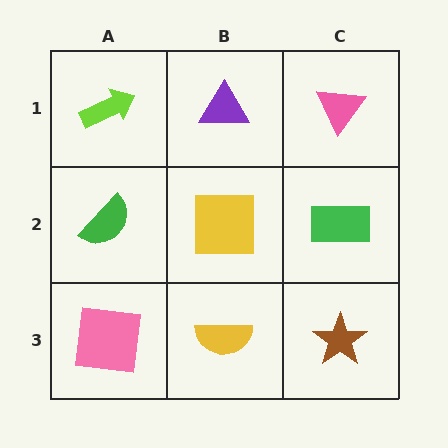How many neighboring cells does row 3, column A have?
2.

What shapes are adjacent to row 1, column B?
A yellow square (row 2, column B), a lime arrow (row 1, column A), a pink triangle (row 1, column C).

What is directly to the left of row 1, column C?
A purple triangle.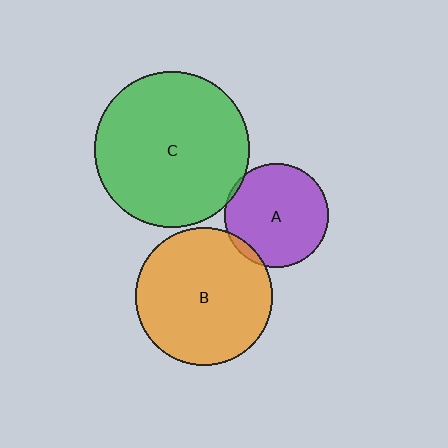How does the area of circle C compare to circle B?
Approximately 1.3 times.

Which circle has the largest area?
Circle C (green).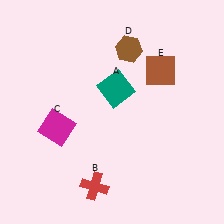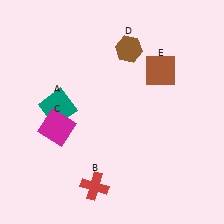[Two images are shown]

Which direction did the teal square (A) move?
The teal square (A) moved left.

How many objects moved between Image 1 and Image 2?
1 object moved between the two images.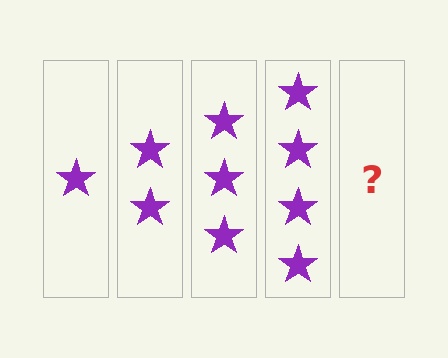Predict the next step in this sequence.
The next step is 5 stars.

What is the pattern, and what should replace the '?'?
The pattern is that each step adds one more star. The '?' should be 5 stars.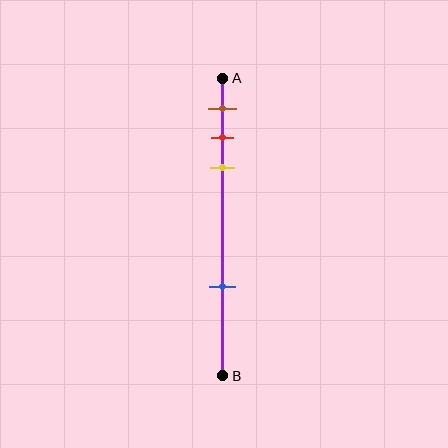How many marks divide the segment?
There are 4 marks dividing the segment.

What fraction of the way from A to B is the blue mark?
The blue mark is approximately 70% (0.7) of the way from A to B.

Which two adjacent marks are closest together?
The red and yellow marks are the closest adjacent pair.